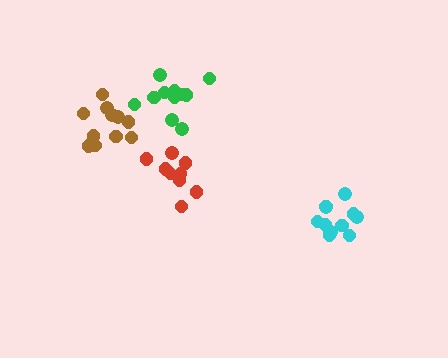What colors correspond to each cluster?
The clusters are colored: red, green, cyan, brown.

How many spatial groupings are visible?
There are 4 spatial groupings.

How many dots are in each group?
Group 1: 9 dots, Group 2: 11 dots, Group 3: 11 dots, Group 4: 11 dots (42 total).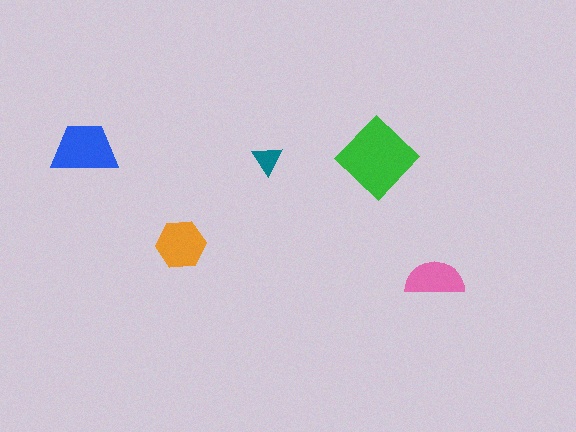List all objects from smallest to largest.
The teal triangle, the pink semicircle, the orange hexagon, the blue trapezoid, the green diamond.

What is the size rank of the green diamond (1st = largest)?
1st.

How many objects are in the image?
There are 5 objects in the image.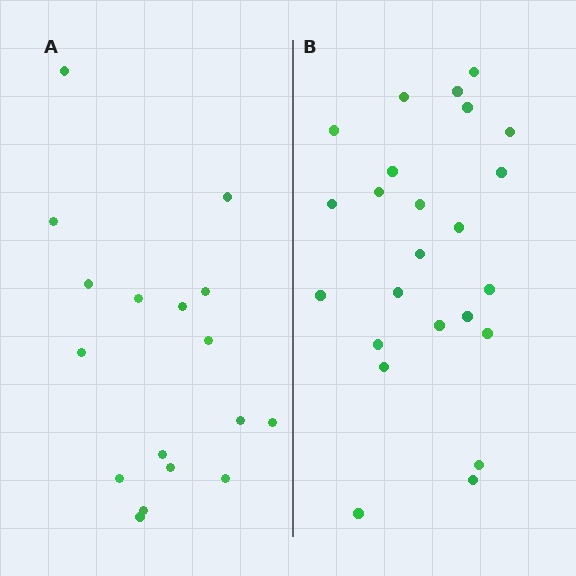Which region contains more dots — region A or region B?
Region B (the right region) has more dots.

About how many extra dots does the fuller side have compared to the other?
Region B has roughly 8 or so more dots than region A.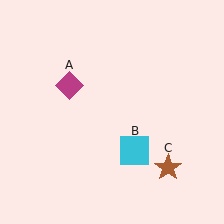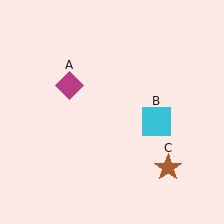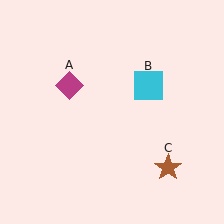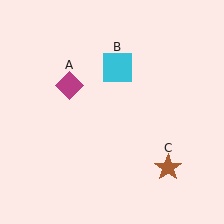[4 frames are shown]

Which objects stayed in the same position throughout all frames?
Magenta diamond (object A) and brown star (object C) remained stationary.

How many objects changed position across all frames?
1 object changed position: cyan square (object B).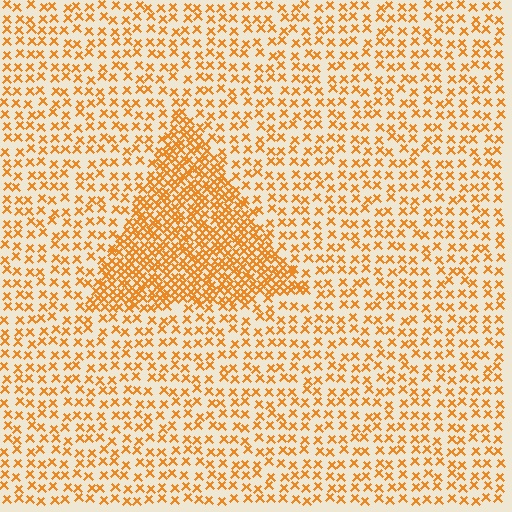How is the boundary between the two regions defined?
The boundary is defined by a change in element density (approximately 2.4x ratio). All elements are the same color, size, and shape.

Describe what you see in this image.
The image contains small orange elements arranged at two different densities. A triangle-shaped region is visible where the elements are more densely packed than the surrounding area.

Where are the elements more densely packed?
The elements are more densely packed inside the triangle boundary.